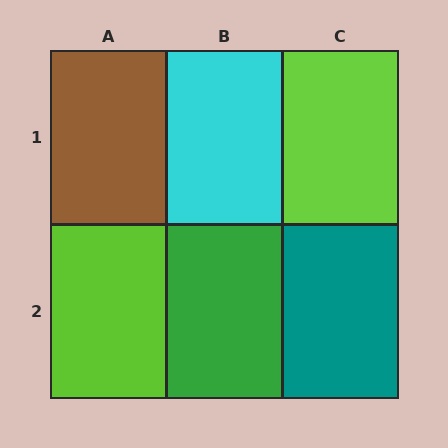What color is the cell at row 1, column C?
Lime.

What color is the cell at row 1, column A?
Brown.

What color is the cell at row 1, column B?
Cyan.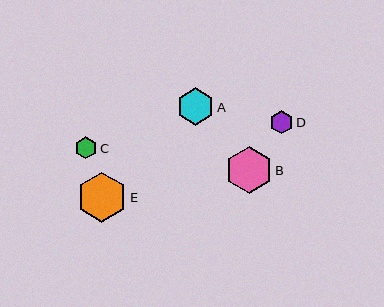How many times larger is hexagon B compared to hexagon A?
Hexagon B is approximately 1.3 times the size of hexagon A.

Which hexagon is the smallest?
Hexagon C is the smallest with a size of approximately 22 pixels.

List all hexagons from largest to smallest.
From largest to smallest: E, B, A, D, C.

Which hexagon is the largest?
Hexagon E is the largest with a size of approximately 50 pixels.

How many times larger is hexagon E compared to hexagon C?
Hexagon E is approximately 2.3 times the size of hexagon C.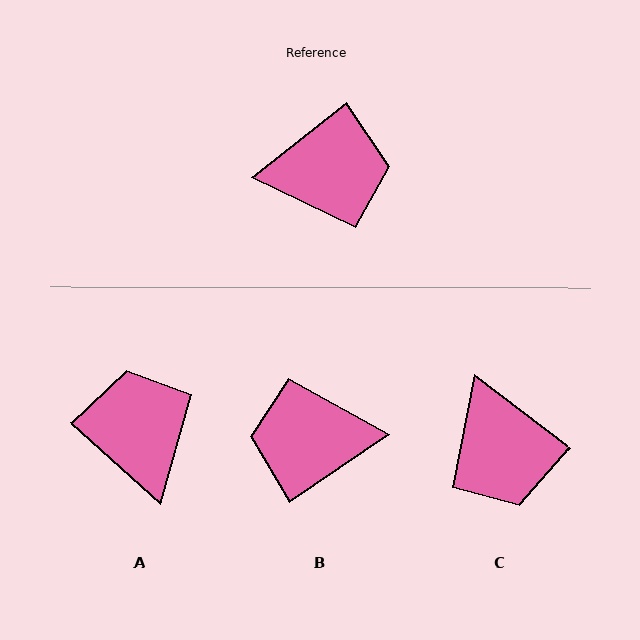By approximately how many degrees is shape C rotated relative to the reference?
Approximately 75 degrees clockwise.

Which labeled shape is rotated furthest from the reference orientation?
B, about 176 degrees away.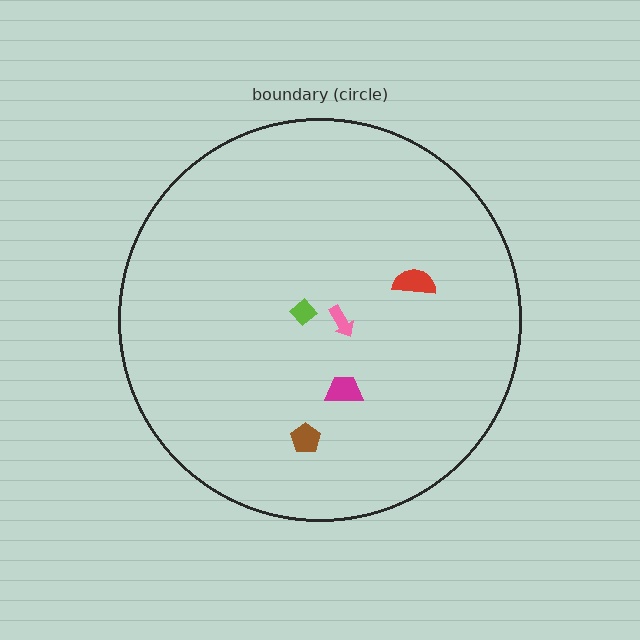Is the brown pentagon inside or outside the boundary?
Inside.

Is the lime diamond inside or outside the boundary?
Inside.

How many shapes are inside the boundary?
5 inside, 0 outside.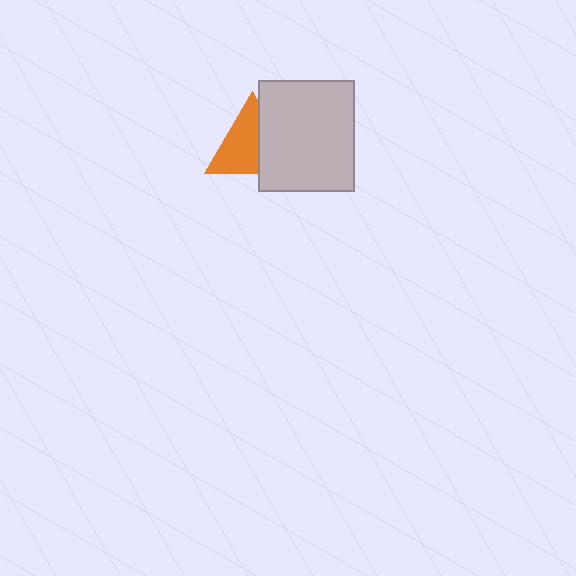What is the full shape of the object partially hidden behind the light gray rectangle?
The partially hidden object is an orange triangle.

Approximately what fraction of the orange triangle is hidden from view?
Roughly 40% of the orange triangle is hidden behind the light gray rectangle.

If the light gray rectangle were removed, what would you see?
You would see the complete orange triangle.